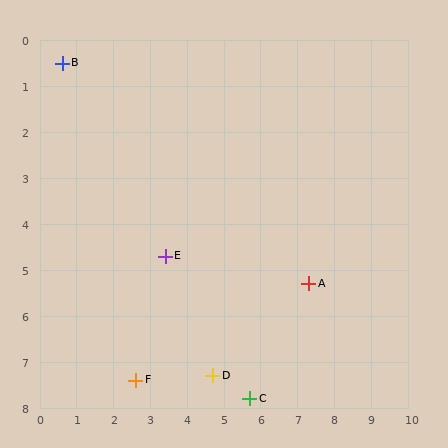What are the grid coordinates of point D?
Point D is at approximately (4.7, 7.3).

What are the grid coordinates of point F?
Point F is at approximately (2.6, 7.4).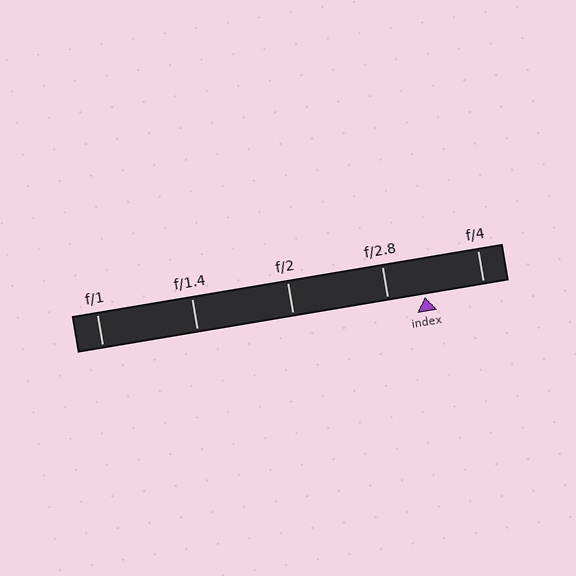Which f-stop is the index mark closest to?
The index mark is closest to f/2.8.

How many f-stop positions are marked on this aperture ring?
There are 5 f-stop positions marked.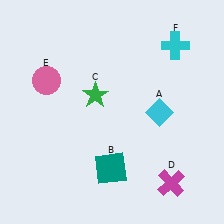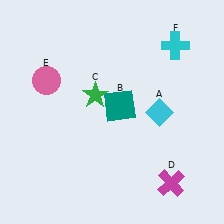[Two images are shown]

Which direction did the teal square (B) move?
The teal square (B) moved up.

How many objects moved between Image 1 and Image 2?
1 object moved between the two images.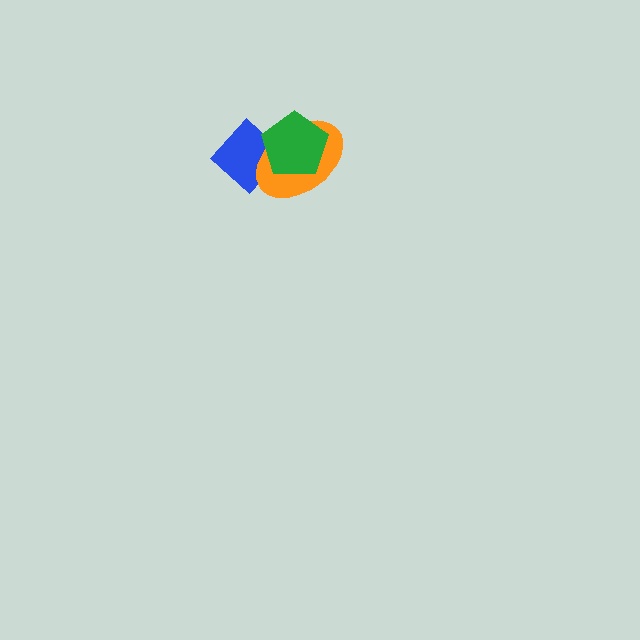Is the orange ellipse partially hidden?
Yes, it is partially covered by another shape.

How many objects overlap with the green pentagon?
2 objects overlap with the green pentagon.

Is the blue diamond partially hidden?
Yes, it is partially covered by another shape.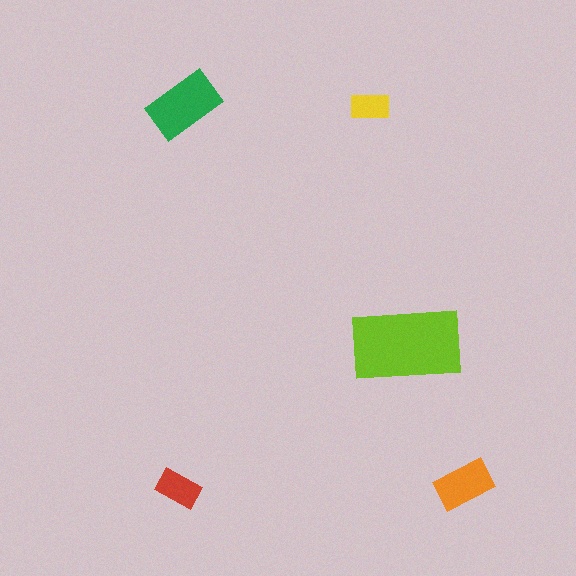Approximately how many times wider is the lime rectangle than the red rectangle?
About 2.5 times wider.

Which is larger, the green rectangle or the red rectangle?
The green one.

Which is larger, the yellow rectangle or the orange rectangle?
The orange one.